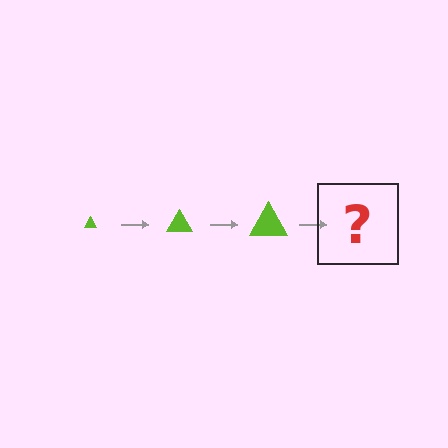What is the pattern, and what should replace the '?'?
The pattern is that the triangle gets progressively larger each step. The '?' should be a lime triangle, larger than the previous one.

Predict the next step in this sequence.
The next step is a lime triangle, larger than the previous one.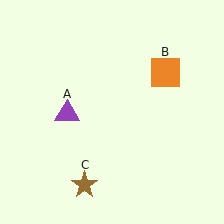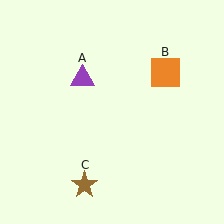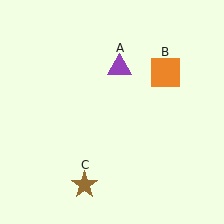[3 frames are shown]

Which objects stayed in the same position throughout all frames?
Orange square (object B) and brown star (object C) remained stationary.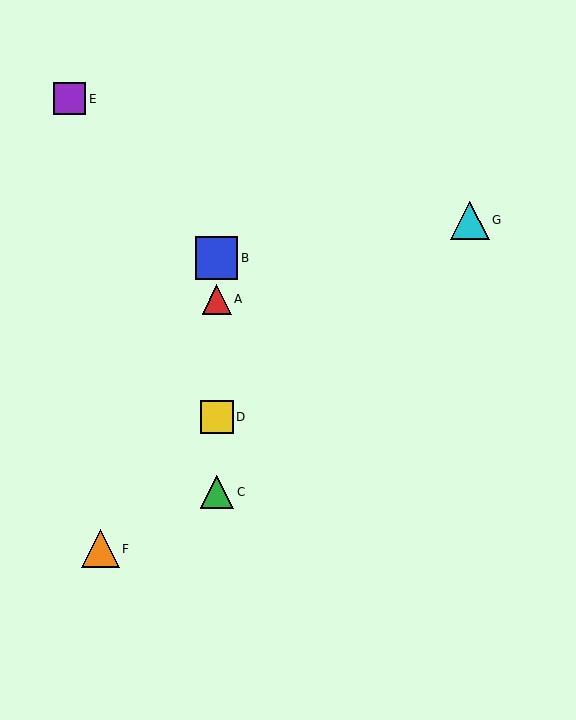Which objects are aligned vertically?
Objects A, B, C, D are aligned vertically.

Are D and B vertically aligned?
Yes, both are at x≈217.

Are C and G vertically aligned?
No, C is at x≈217 and G is at x≈470.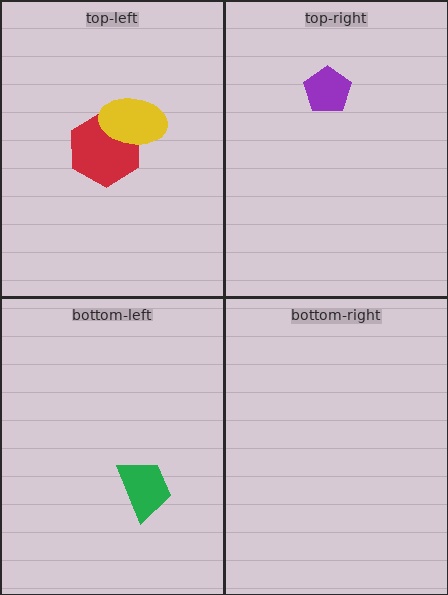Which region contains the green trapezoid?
The bottom-left region.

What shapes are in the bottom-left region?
The green trapezoid.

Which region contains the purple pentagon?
The top-right region.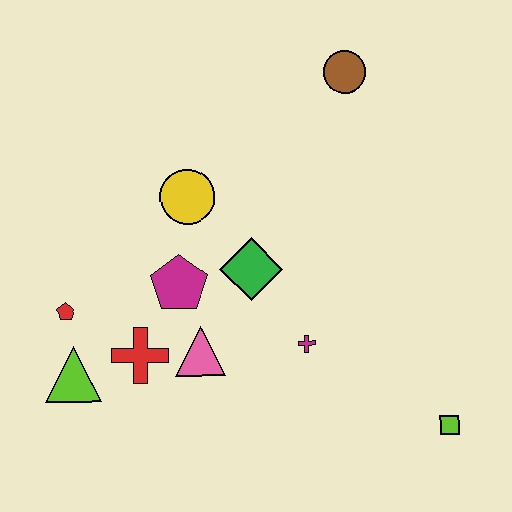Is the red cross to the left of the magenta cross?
Yes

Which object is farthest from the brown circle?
The lime triangle is farthest from the brown circle.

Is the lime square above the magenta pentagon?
No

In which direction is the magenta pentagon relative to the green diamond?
The magenta pentagon is to the left of the green diamond.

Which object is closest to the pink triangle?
The red cross is closest to the pink triangle.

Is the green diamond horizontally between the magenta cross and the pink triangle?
Yes